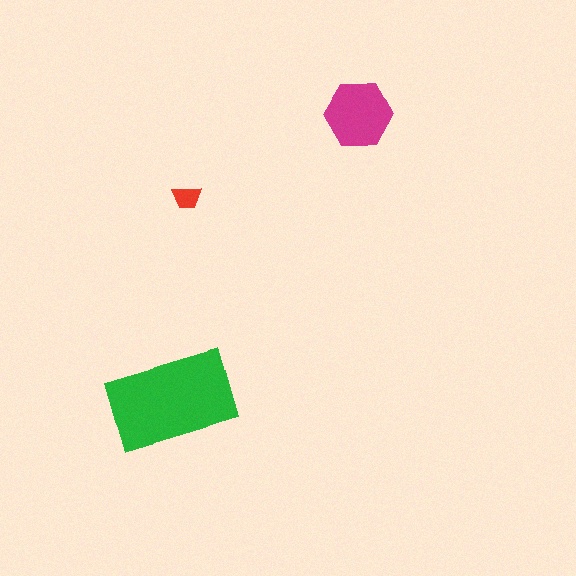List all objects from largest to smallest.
The green rectangle, the magenta hexagon, the red trapezoid.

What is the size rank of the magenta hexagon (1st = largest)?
2nd.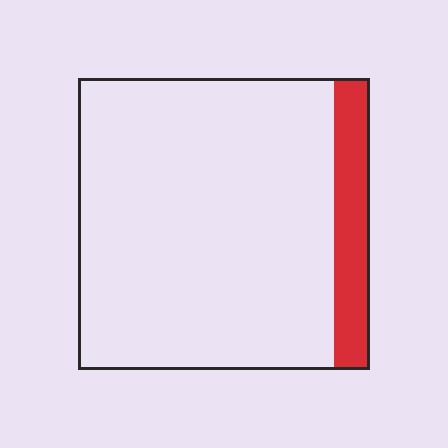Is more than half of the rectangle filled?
No.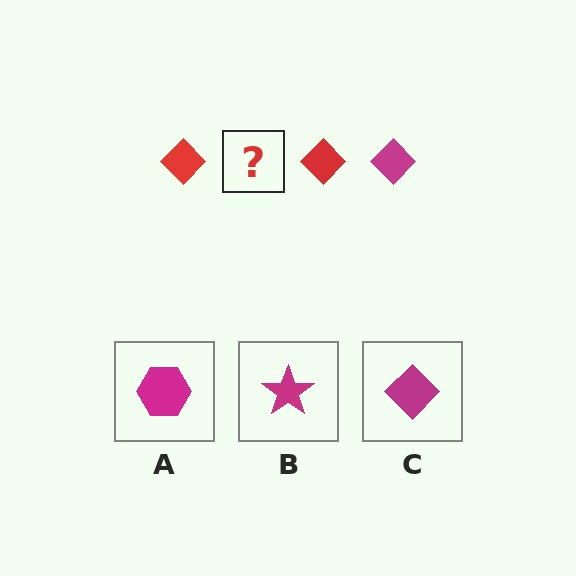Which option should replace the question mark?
Option C.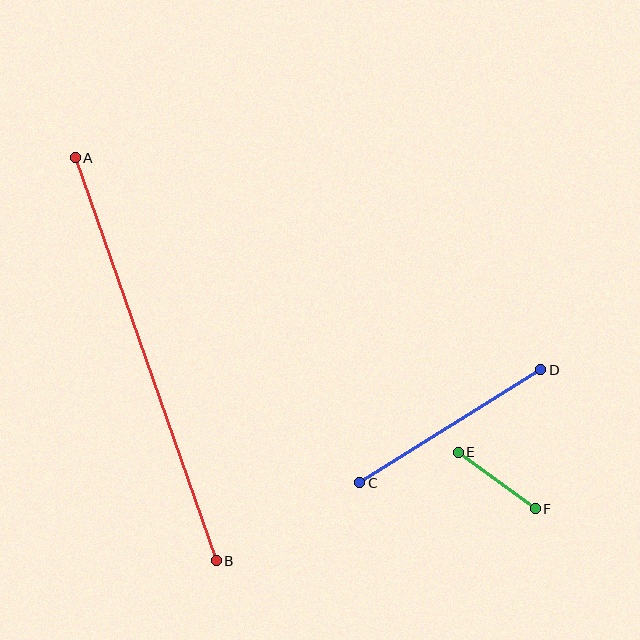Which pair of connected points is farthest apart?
Points A and B are farthest apart.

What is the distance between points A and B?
The distance is approximately 427 pixels.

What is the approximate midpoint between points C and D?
The midpoint is at approximately (450, 426) pixels.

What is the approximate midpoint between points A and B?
The midpoint is at approximately (146, 359) pixels.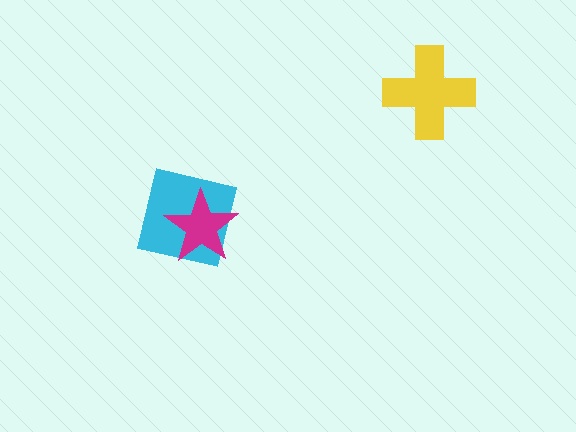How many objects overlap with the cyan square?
1 object overlaps with the cyan square.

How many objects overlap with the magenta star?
1 object overlaps with the magenta star.